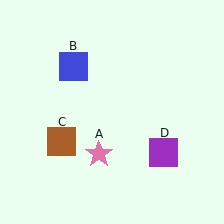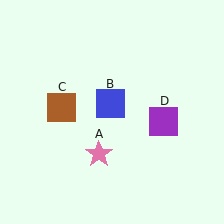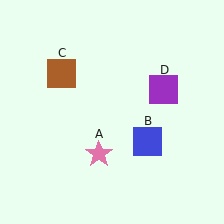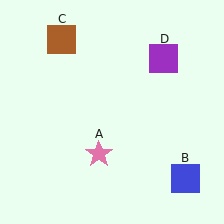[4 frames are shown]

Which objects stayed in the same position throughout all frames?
Pink star (object A) remained stationary.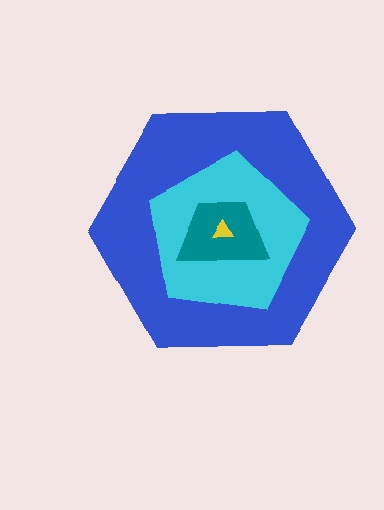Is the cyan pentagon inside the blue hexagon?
Yes.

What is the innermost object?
The yellow triangle.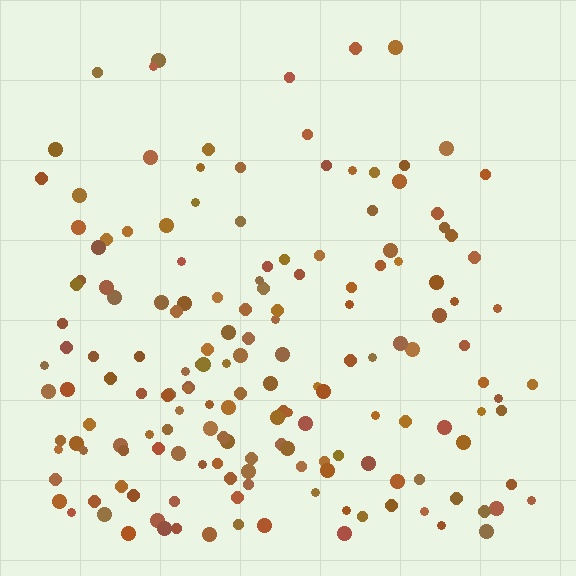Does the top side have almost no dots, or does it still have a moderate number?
Still a moderate number, just noticeably fewer than the bottom.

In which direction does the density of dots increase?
From top to bottom, with the bottom side densest.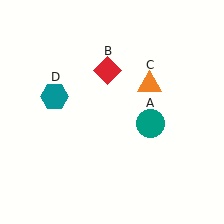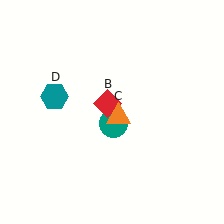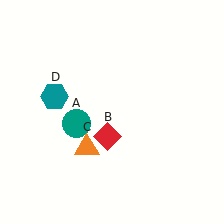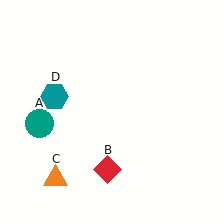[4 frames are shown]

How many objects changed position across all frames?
3 objects changed position: teal circle (object A), red diamond (object B), orange triangle (object C).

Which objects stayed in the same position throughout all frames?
Teal hexagon (object D) remained stationary.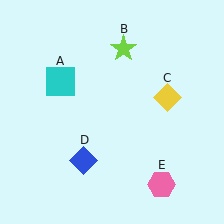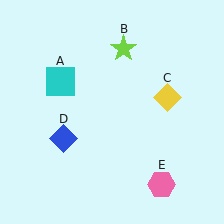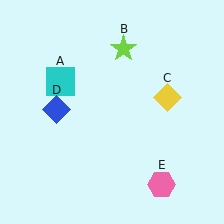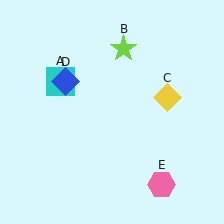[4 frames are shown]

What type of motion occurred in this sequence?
The blue diamond (object D) rotated clockwise around the center of the scene.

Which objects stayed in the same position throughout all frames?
Cyan square (object A) and lime star (object B) and yellow diamond (object C) and pink hexagon (object E) remained stationary.